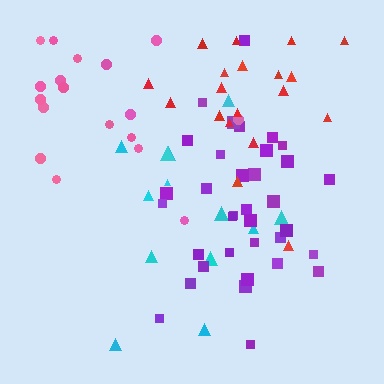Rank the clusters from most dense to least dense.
purple, red, cyan, pink.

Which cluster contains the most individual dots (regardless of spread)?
Purple (35).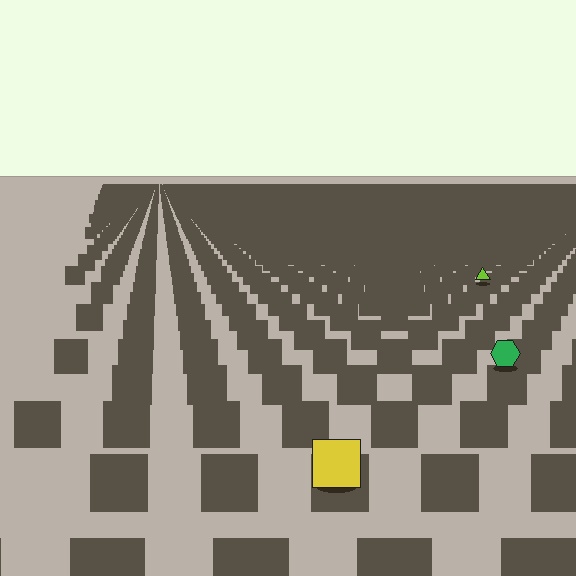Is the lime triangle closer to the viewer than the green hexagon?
No. The green hexagon is closer — you can tell from the texture gradient: the ground texture is coarser near it.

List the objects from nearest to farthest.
From nearest to farthest: the yellow square, the green hexagon, the lime triangle.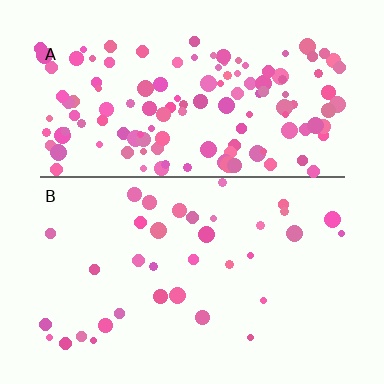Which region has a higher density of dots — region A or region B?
A (the top).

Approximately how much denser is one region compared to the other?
Approximately 3.8× — region A over region B.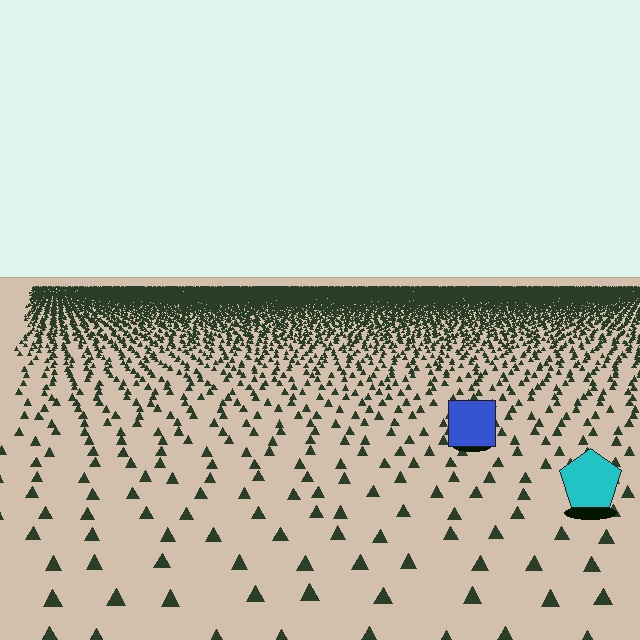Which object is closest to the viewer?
The cyan pentagon is closest. The texture marks near it are larger and more spread out.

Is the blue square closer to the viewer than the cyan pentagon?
No. The cyan pentagon is closer — you can tell from the texture gradient: the ground texture is coarser near it.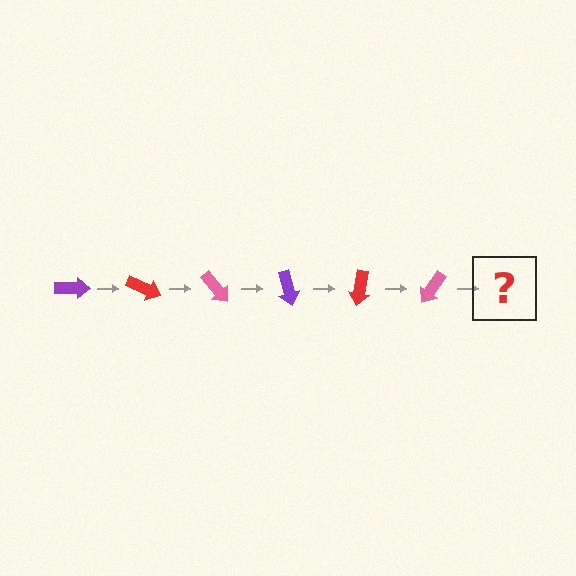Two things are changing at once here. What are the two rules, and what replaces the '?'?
The two rules are that it rotates 25 degrees each step and the color cycles through purple, red, and pink. The '?' should be a purple arrow, rotated 150 degrees from the start.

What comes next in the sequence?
The next element should be a purple arrow, rotated 150 degrees from the start.